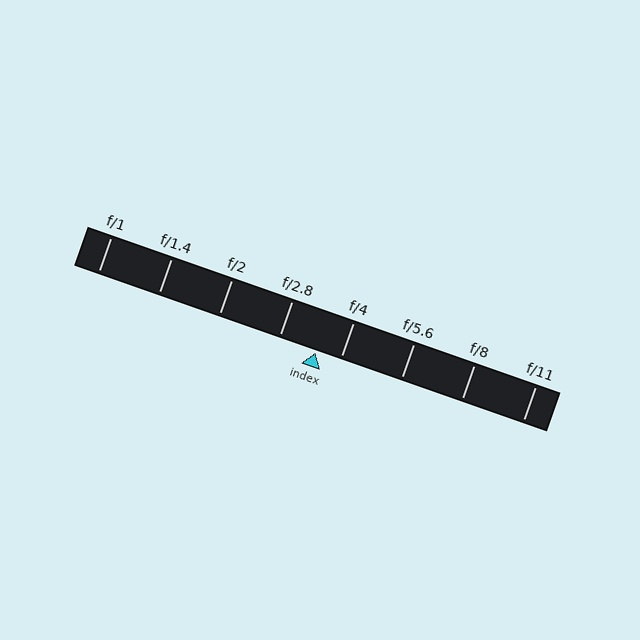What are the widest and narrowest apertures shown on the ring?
The widest aperture shown is f/1 and the narrowest is f/11.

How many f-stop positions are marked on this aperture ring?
There are 8 f-stop positions marked.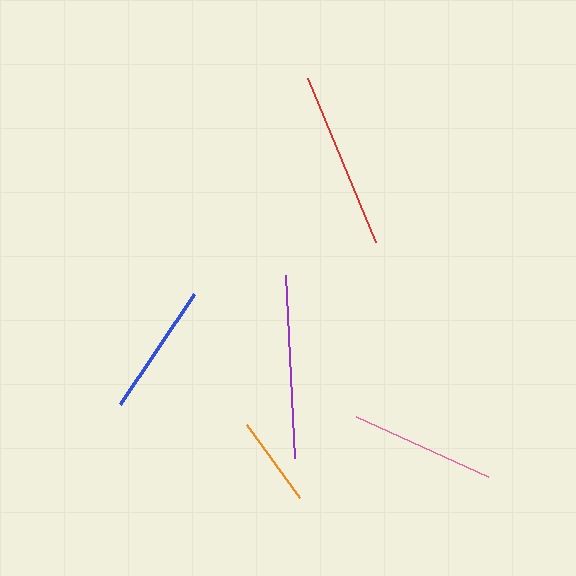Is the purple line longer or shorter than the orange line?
The purple line is longer than the orange line.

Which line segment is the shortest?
The orange line is the shortest at approximately 90 pixels.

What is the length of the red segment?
The red segment is approximately 177 pixels long.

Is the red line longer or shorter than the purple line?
The purple line is longer than the red line.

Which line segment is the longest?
The purple line is the longest at approximately 183 pixels.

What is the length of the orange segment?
The orange segment is approximately 90 pixels long.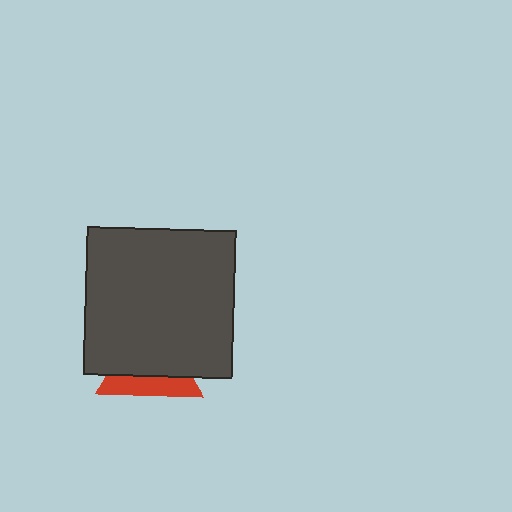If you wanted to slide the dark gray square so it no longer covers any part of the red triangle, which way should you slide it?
Slide it up — that is the most direct way to separate the two shapes.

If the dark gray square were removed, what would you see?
You would see the complete red triangle.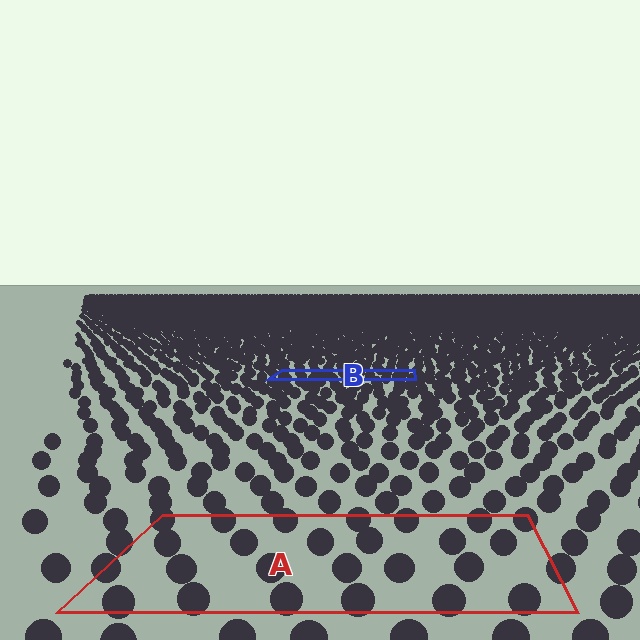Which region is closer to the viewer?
Region A is closer. The texture elements there are larger and more spread out.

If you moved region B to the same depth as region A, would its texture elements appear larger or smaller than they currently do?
They would appear larger. At a closer depth, the same texture elements are projected at a bigger on-screen size.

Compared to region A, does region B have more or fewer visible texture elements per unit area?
Region B has more texture elements per unit area — they are packed more densely because it is farther away.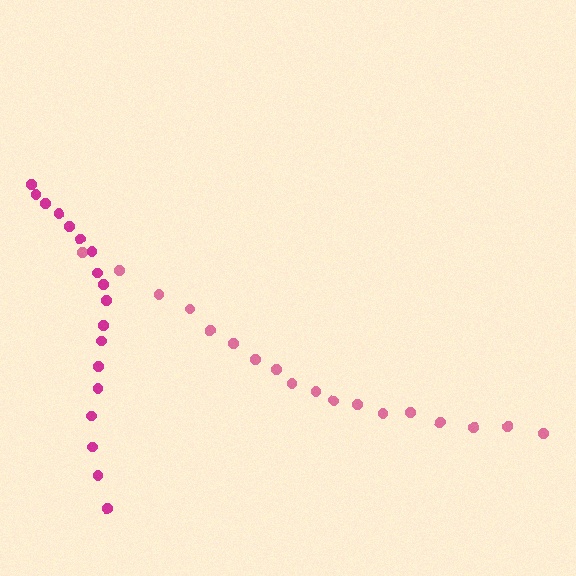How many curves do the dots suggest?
There are 2 distinct paths.